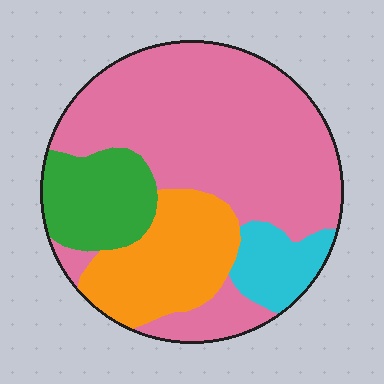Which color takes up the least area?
Cyan, at roughly 10%.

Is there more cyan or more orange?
Orange.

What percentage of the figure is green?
Green covers about 15% of the figure.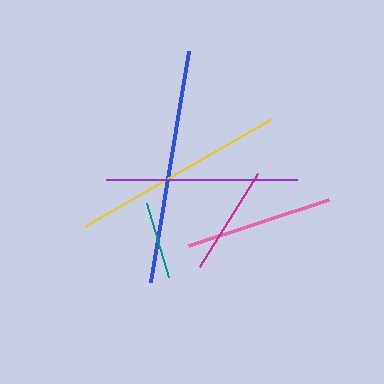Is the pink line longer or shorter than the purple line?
The purple line is longer than the pink line.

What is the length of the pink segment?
The pink segment is approximately 147 pixels long.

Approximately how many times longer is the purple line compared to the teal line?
The purple line is approximately 2.5 times the length of the teal line.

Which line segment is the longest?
The blue line is the longest at approximately 234 pixels.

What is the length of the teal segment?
The teal segment is approximately 77 pixels long.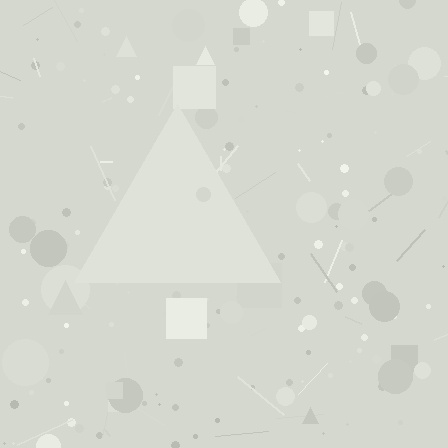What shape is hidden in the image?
A triangle is hidden in the image.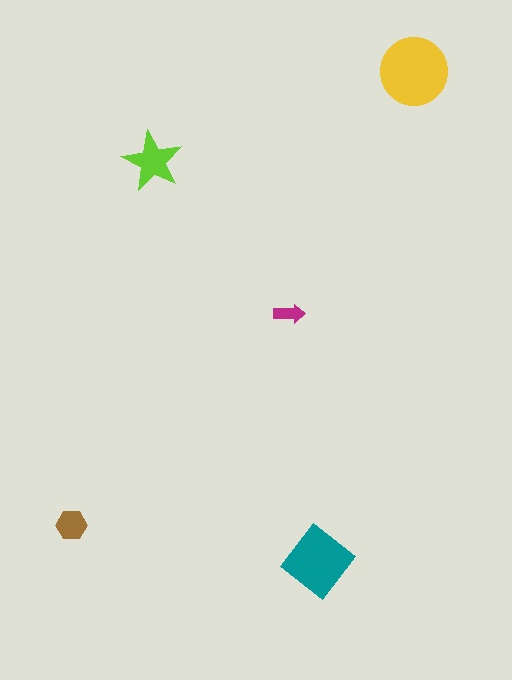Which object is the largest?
The yellow circle.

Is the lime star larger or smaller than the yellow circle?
Smaller.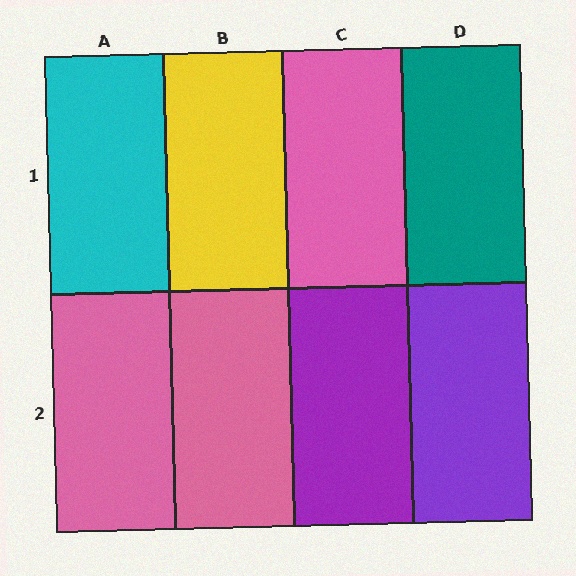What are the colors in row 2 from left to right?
Pink, pink, purple, purple.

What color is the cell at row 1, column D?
Teal.